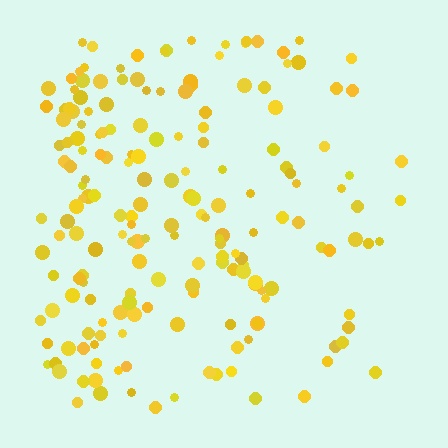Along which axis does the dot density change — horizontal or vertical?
Horizontal.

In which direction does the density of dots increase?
From right to left, with the left side densest.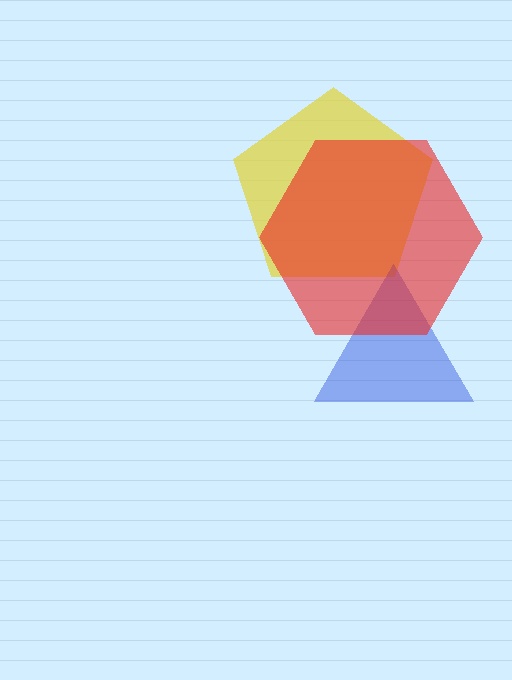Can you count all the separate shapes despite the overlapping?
Yes, there are 3 separate shapes.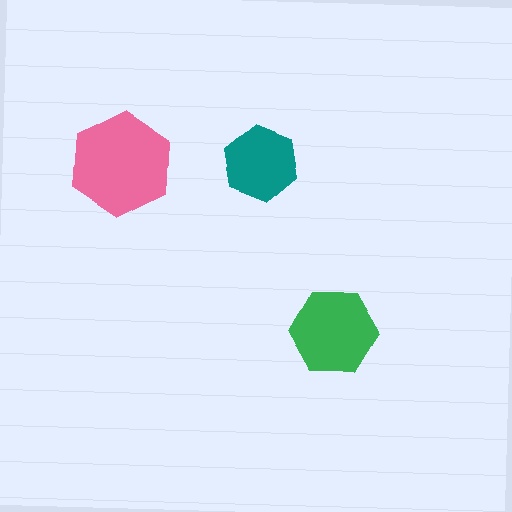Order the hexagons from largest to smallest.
the pink one, the green one, the teal one.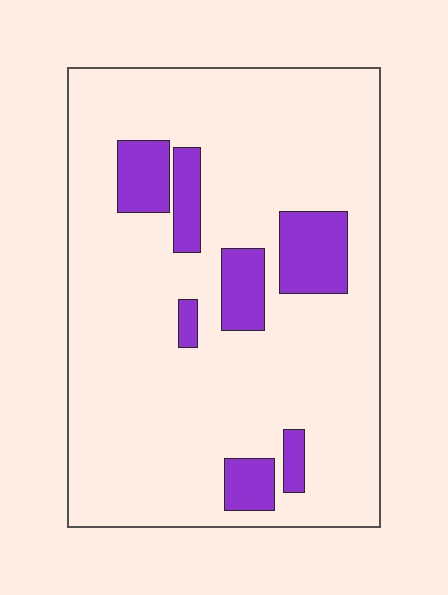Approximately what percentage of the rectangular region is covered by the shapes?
Approximately 15%.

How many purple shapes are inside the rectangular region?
7.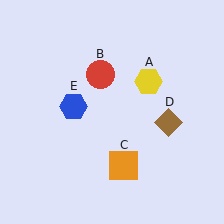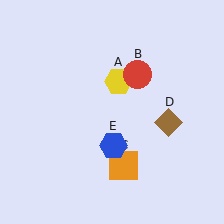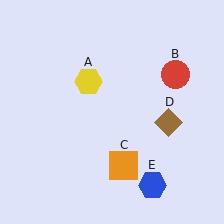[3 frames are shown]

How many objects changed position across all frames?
3 objects changed position: yellow hexagon (object A), red circle (object B), blue hexagon (object E).